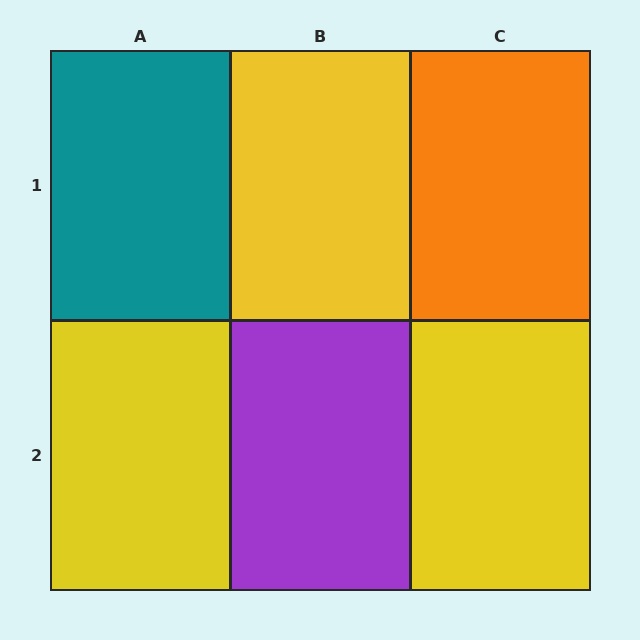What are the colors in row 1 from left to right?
Teal, yellow, orange.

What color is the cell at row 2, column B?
Purple.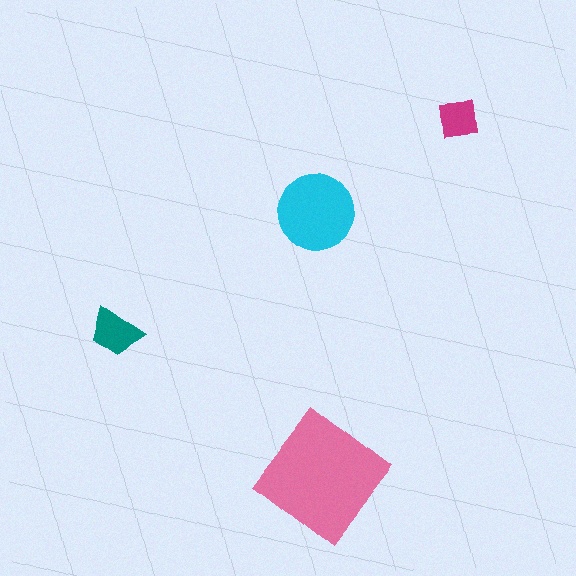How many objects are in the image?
There are 4 objects in the image.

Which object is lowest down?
The pink diamond is bottommost.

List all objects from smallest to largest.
The magenta square, the teal trapezoid, the cyan circle, the pink diamond.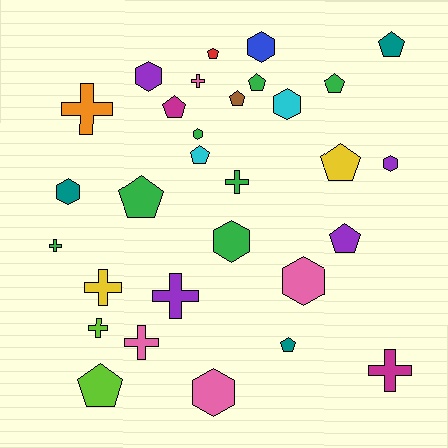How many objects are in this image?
There are 30 objects.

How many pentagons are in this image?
There are 12 pentagons.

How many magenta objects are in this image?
There are 2 magenta objects.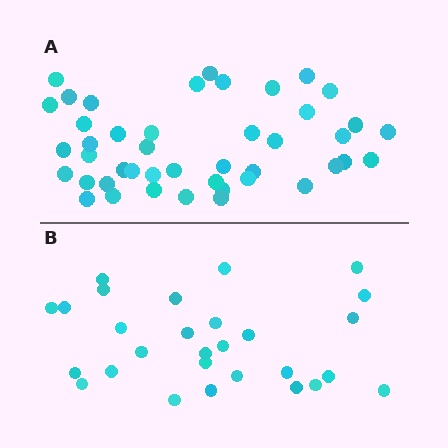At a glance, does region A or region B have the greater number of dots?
Region A (the top region) has more dots.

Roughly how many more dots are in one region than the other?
Region A has approximately 15 more dots than region B.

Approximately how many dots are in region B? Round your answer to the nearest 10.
About 30 dots. (The exact count is 28, which rounds to 30.)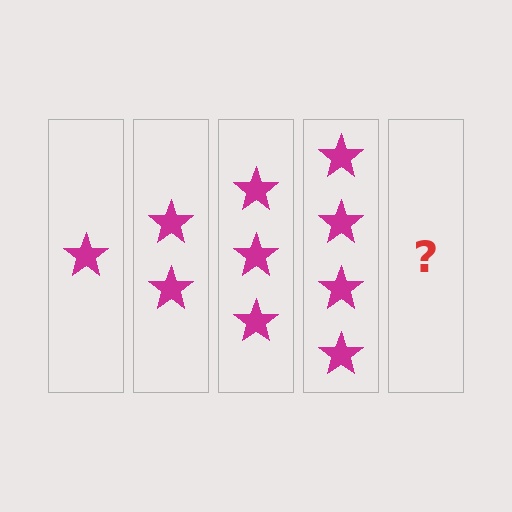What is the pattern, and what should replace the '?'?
The pattern is that each step adds one more star. The '?' should be 5 stars.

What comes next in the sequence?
The next element should be 5 stars.